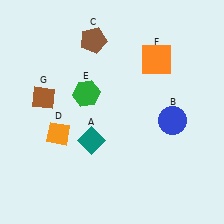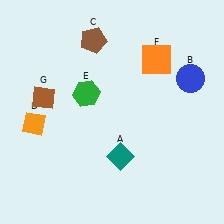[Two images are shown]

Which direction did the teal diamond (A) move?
The teal diamond (A) moved right.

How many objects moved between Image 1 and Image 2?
3 objects moved between the two images.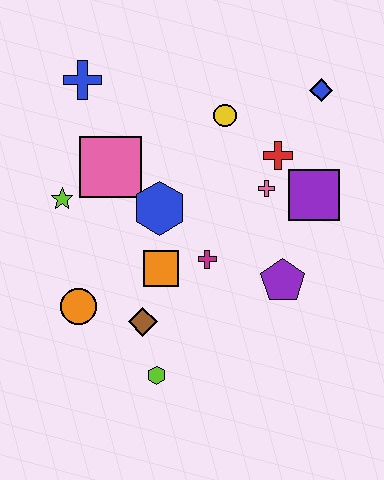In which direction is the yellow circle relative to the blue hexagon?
The yellow circle is above the blue hexagon.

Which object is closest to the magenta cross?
The orange square is closest to the magenta cross.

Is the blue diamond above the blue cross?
No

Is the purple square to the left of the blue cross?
No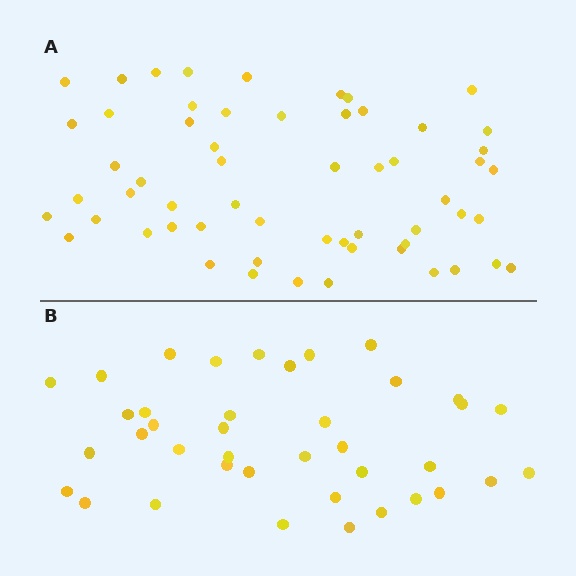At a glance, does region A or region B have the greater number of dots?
Region A (the top region) has more dots.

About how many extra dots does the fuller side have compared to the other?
Region A has approximately 20 more dots than region B.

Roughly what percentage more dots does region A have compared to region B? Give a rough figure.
About 50% more.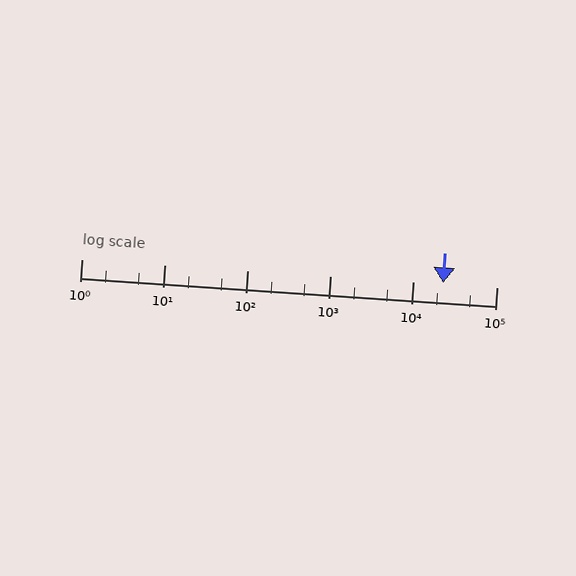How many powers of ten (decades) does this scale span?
The scale spans 5 decades, from 1 to 100000.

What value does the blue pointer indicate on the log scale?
The pointer indicates approximately 23000.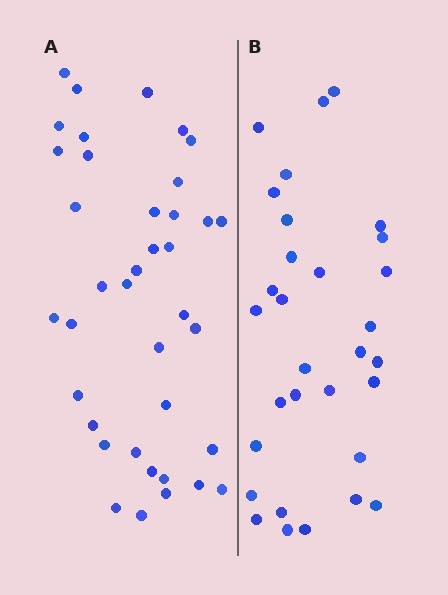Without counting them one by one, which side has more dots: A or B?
Region A (the left region) has more dots.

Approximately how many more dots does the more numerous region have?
Region A has roughly 8 or so more dots than region B.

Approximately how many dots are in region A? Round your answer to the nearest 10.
About 40 dots. (The exact count is 38, which rounds to 40.)